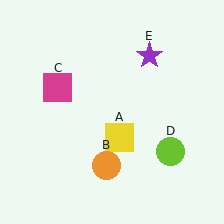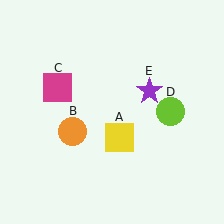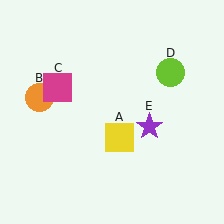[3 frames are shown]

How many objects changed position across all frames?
3 objects changed position: orange circle (object B), lime circle (object D), purple star (object E).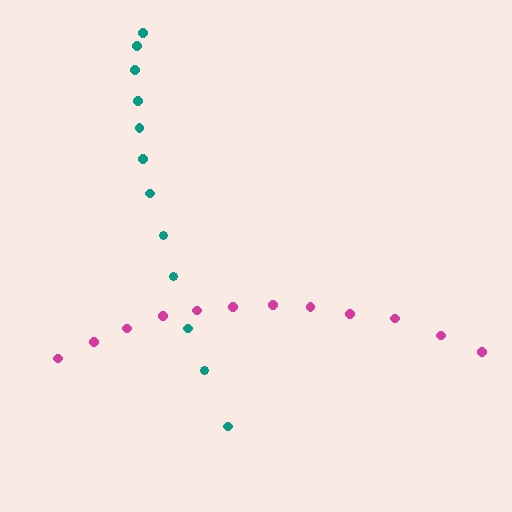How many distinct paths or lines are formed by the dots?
There are 2 distinct paths.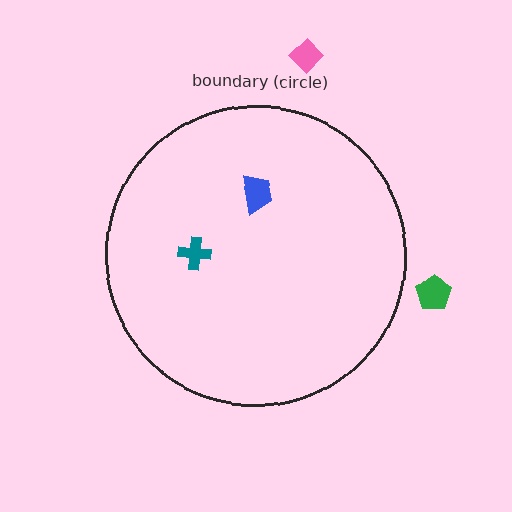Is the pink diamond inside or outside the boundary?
Outside.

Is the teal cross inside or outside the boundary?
Inside.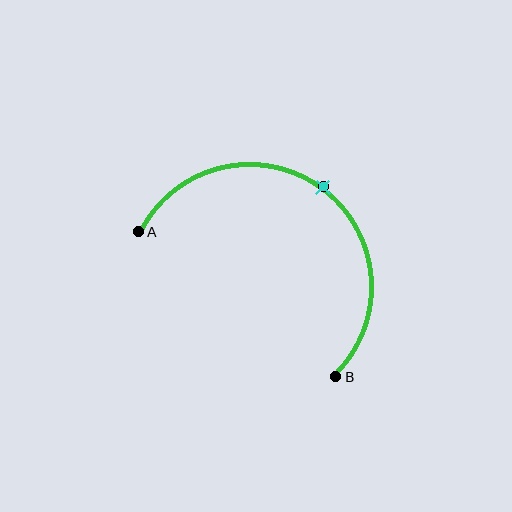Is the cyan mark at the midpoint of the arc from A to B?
Yes. The cyan mark lies on the arc at equal arc-length from both A and B — it is the arc midpoint.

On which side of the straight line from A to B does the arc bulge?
The arc bulges above and to the right of the straight line connecting A and B.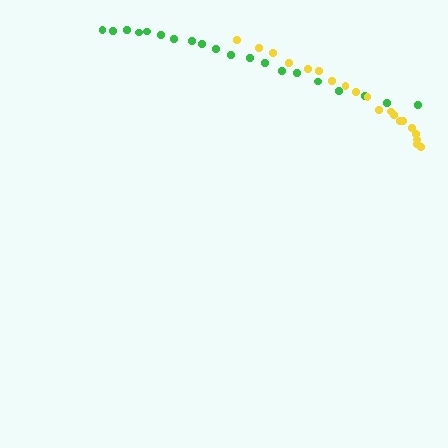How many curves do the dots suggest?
There are 2 distinct paths.